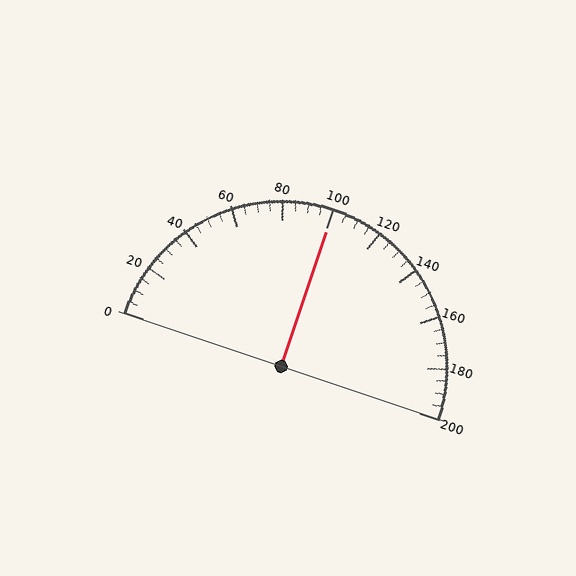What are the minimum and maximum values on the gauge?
The gauge ranges from 0 to 200.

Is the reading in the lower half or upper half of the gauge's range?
The reading is in the upper half of the range (0 to 200).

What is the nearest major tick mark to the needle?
The nearest major tick mark is 100.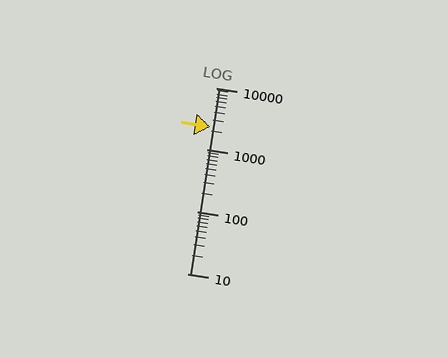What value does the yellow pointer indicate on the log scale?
The pointer indicates approximately 2300.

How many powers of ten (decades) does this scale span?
The scale spans 3 decades, from 10 to 10000.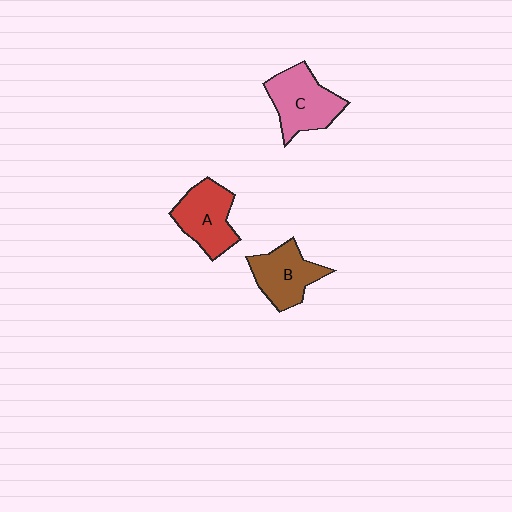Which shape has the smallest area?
Shape B (brown).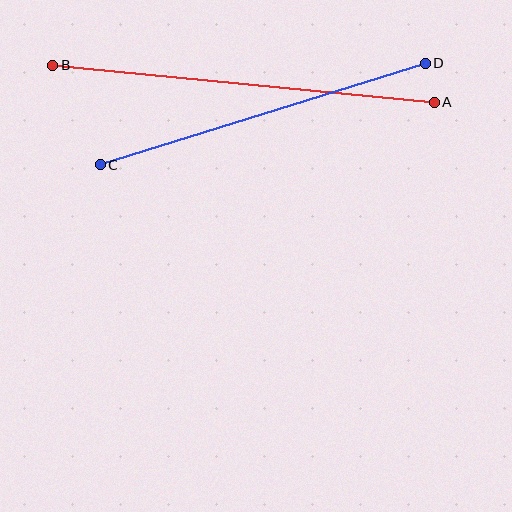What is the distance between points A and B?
The distance is approximately 383 pixels.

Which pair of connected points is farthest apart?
Points A and B are farthest apart.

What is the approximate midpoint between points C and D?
The midpoint is at approximately (263, 114) pixels.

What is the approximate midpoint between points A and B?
The midpoint is at approximately (244, 84) pixels.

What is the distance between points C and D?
The distance is approximately 341 pixels.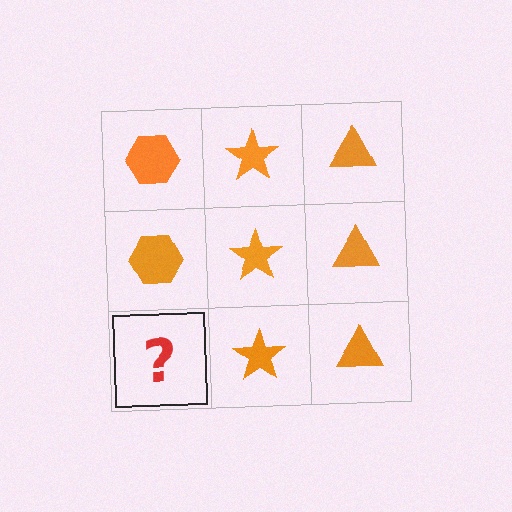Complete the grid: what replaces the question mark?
The question mark should be replaced with an orange hexagon.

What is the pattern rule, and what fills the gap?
The rule is that each column has a consistent shape. The gap should be filled with an orange hexagon.